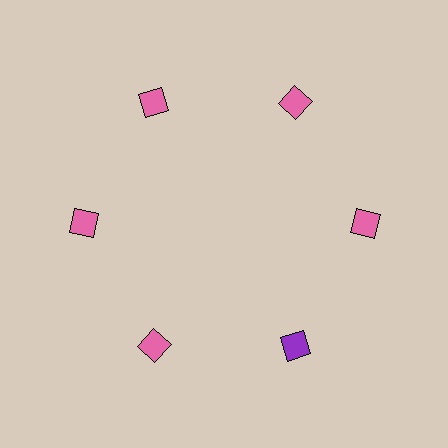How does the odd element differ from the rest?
It has a different color: purple instead of pink.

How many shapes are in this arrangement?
There are 6 shapes arranged in a ring pattern.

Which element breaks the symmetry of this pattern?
The purple diamond at roughly the 5 o'clock position breaks the symmetry. All other shapes are pink diamonds.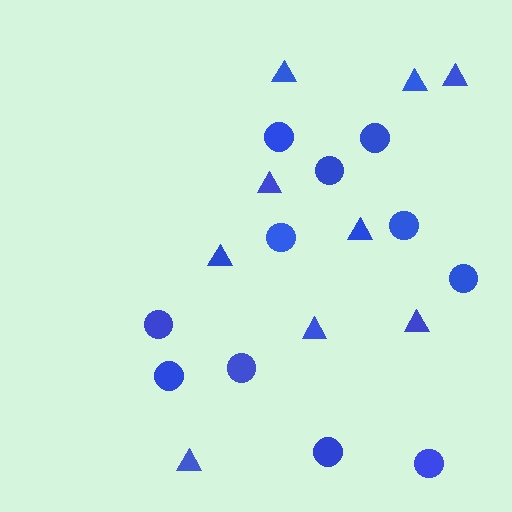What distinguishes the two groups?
There are 2 groups: one group of circles (11) and one group of triangles (9).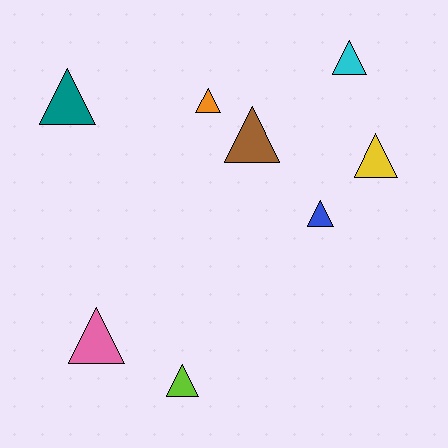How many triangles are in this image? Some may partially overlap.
There are 8 triangles.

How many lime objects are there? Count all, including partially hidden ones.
There is 1 lime object.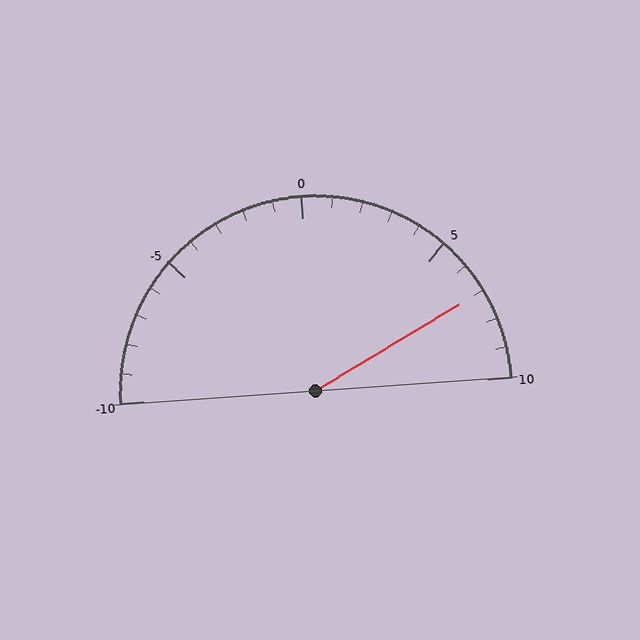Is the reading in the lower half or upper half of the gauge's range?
The reading is in the upper half of the range (-10 to 10).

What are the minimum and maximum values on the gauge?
The gauge ranges from -10 to 10.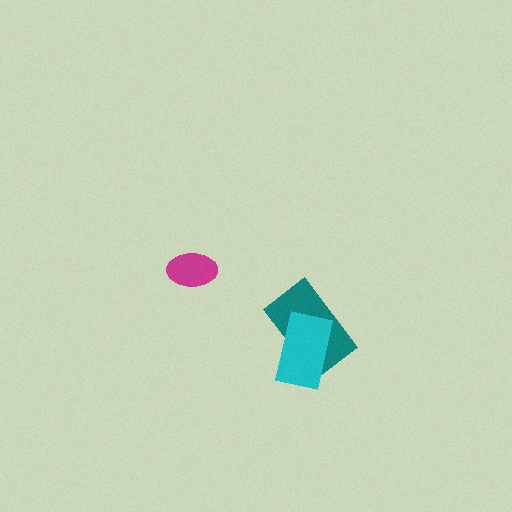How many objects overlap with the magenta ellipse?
0 objects overlap with the magenta ellipse.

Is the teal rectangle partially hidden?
Yes, it is partially covered by another shape.